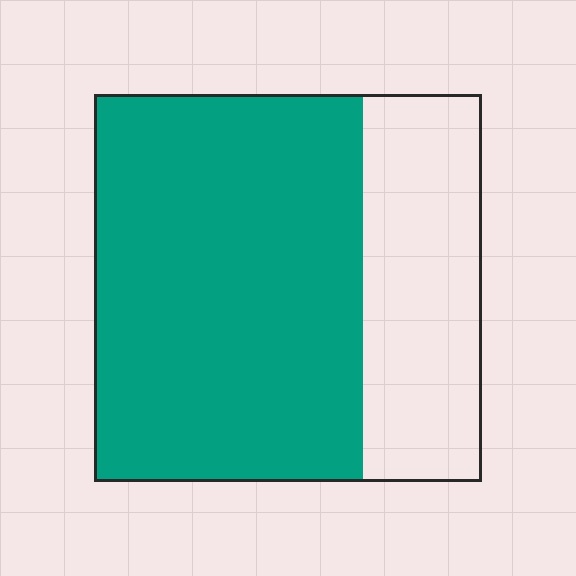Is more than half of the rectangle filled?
Yes.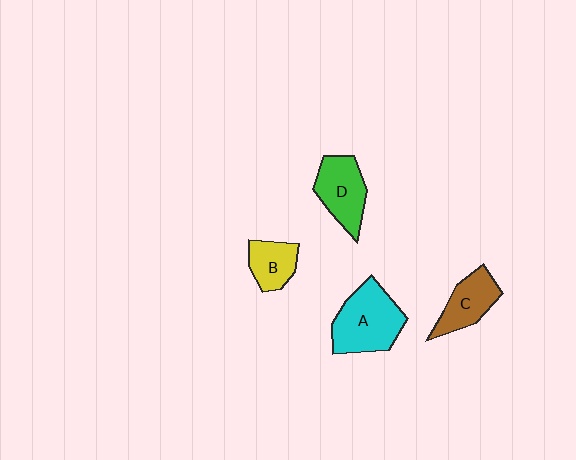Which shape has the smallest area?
Shape B (yellow).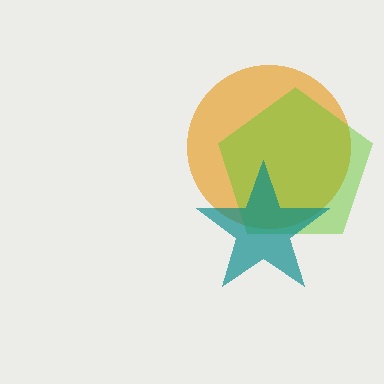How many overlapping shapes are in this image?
There are 3 overlapping shapes in the image.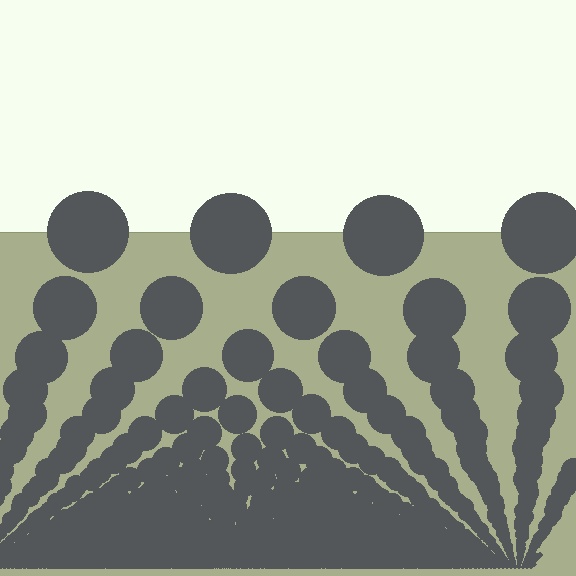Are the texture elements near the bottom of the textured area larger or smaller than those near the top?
Smaller. The gradient is inverted — elements near the bottom are smaller and denser.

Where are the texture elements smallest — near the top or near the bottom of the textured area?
Near the bottom.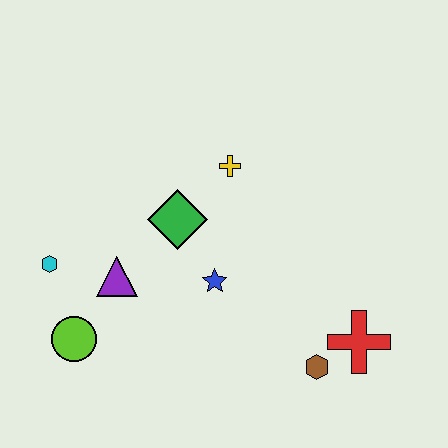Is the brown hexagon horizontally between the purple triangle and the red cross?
Yes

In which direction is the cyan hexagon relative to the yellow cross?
The cyan hexagon is to the left of the yellow cross.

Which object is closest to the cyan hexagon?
The purple triangle is closest to the cyan hexagon.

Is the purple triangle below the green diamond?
Yes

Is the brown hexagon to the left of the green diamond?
No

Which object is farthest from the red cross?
The cyan hexagon is farthest from the red cross.